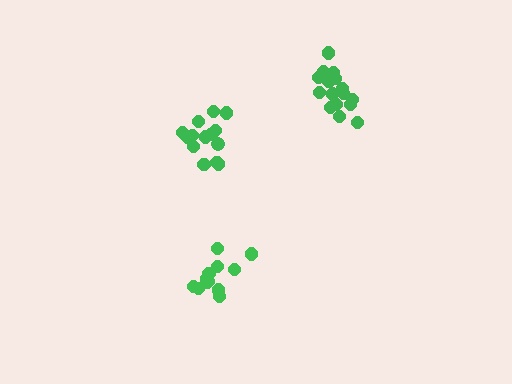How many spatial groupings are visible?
There are 3 spatial groupings.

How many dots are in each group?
Group 1: 16 dots, Group 2: 12 dots, Group 3: 15 dots (43 total).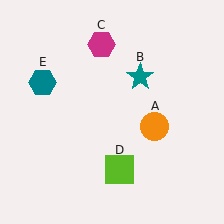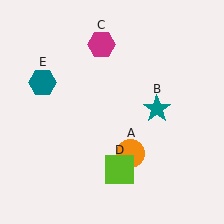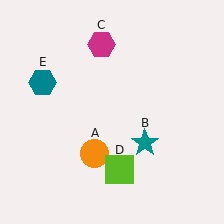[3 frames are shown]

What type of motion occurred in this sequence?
The orange circle (object A), teal star (object B) rotated clockwise around the center of the scene.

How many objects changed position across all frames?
2 objects changed position: orange circle (object A), teal star (object B).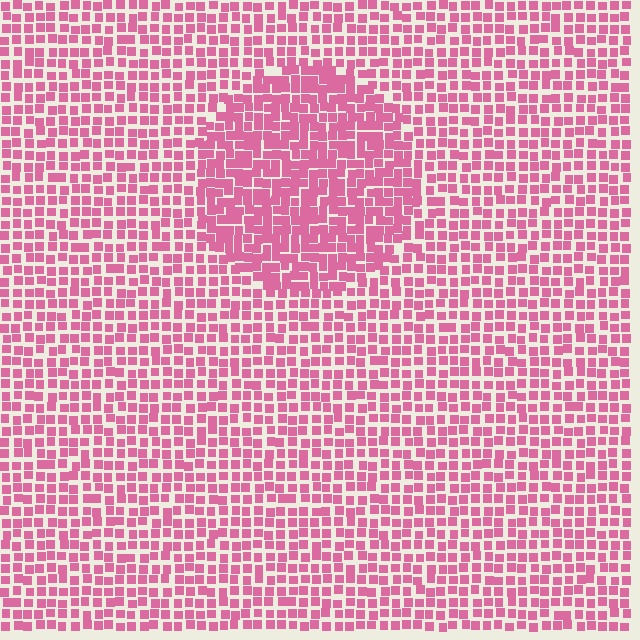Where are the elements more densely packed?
The elements are more densely packed inside the circle boundary.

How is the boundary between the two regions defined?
The boundary is defined by a change in element density (approximately 1.5x ratio). All elements are the same color, size, and shape.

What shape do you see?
I see a circle.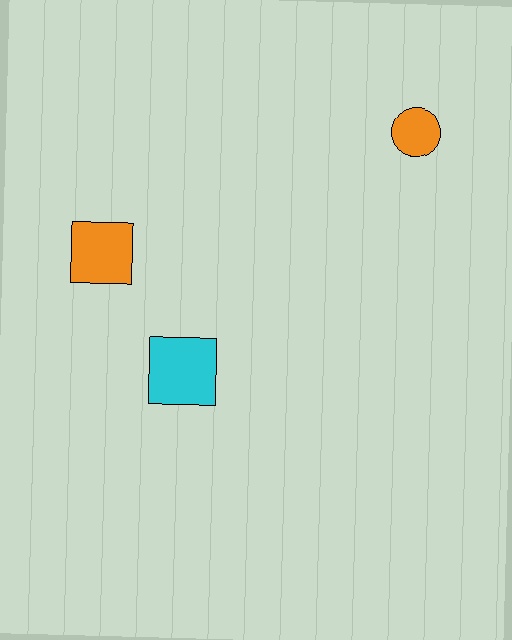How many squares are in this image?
There are 2 squares.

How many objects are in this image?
There are 3 objects.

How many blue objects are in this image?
There are no blue objects.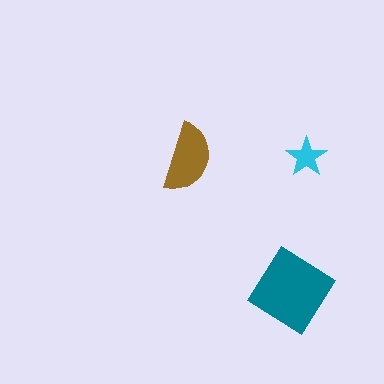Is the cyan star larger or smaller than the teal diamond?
Smaller.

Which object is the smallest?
The cyan star.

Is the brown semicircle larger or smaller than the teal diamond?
Smaller.